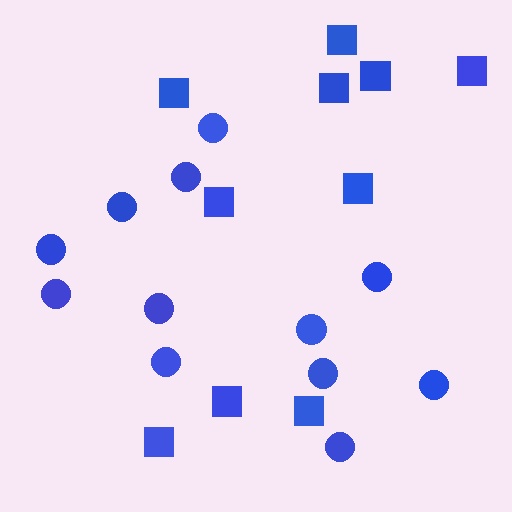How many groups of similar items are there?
There are 2 groups: one group of squares (10) and one group of circles (12).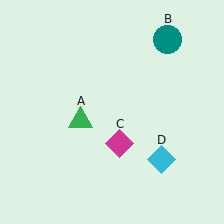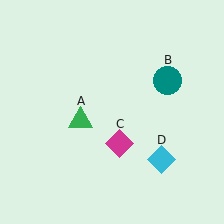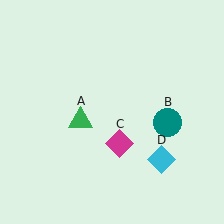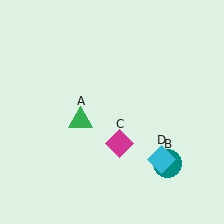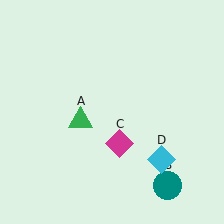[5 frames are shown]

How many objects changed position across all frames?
1 object changed position: teal circle (object B).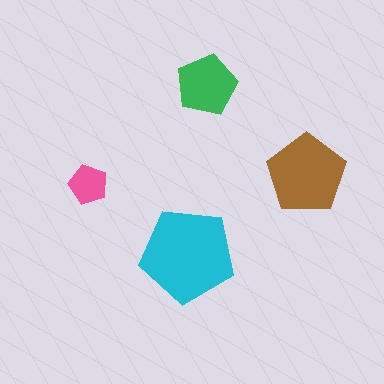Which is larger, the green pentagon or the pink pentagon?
The green one.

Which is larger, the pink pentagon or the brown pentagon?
The brown one.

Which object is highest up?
The green pentagon is topmost.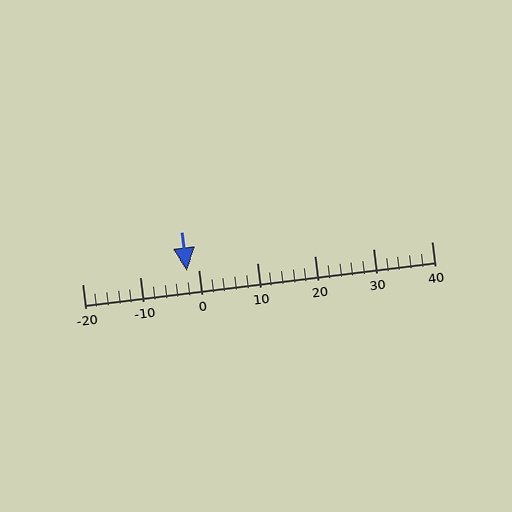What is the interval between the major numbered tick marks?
The major tick marks are spaced 10 units apart.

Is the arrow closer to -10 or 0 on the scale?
The arrow is closer to 0.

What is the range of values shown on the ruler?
The ruler shows values from -20 to 40.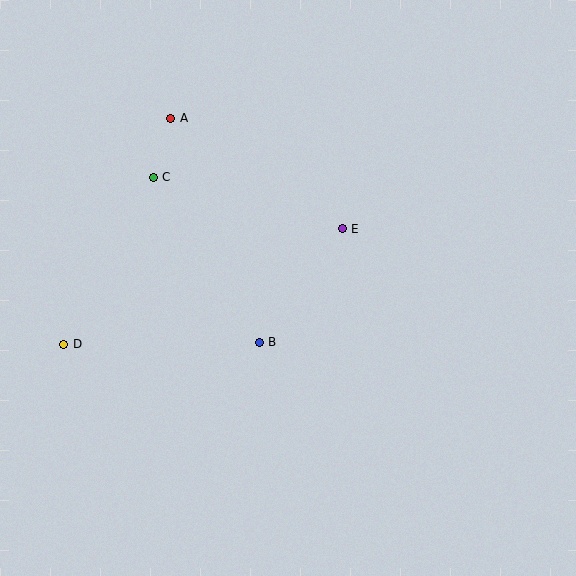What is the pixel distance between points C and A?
The distance between C and A is 62 pixels.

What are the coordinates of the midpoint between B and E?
The midpoint between B and E is at (301, 286).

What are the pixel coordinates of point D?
Point D is at (64, 344).